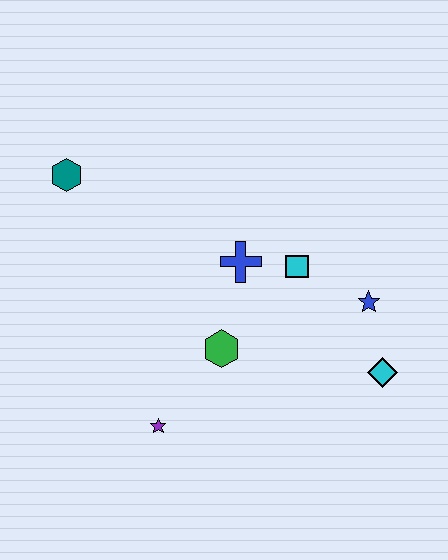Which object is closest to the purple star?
The green hexagon is closest to the purple star.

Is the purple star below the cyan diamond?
Yes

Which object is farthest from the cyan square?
The teal hexagon is farthest from the cyan square.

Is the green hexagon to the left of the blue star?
Yes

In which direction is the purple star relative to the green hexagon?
The purple star is below the green hexagon.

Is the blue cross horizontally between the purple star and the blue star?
Yes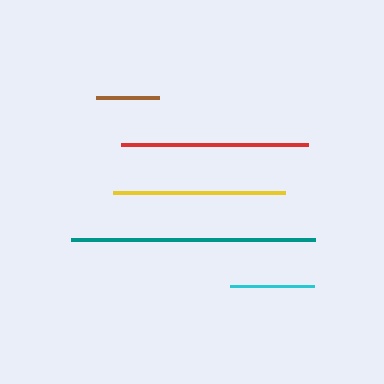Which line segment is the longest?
The teal line is the longest at approximately 244 pixels.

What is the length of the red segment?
The red segment is approximately 187 pixels long.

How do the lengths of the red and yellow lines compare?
The red and yellow lines are approximately the same length.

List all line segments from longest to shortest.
From longest to shortest: teal, red, yellow, cyan, brown.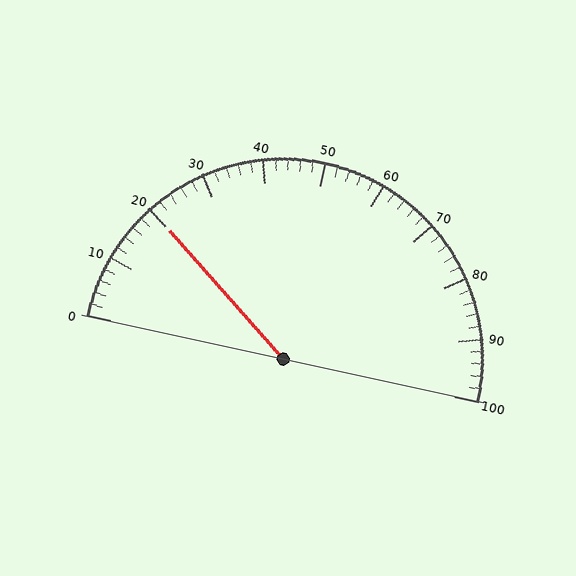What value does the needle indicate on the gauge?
The needle indicates approximately 20.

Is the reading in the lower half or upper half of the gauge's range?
The reading is in the lower half of the range (0 to 100).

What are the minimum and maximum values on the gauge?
The gauge ranges from 0 to 100.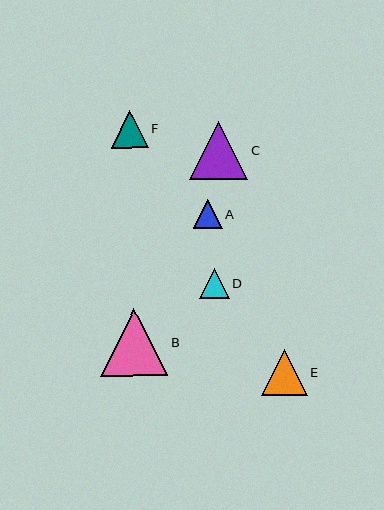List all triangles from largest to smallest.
From largest to smallest: B, C, E, F, D, A.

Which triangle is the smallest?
Triangle A is the smallest with a size of approximately 29 pixels.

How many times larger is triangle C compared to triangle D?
Triangle C is approximately 1.9 times the size of triangle D.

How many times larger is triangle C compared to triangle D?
Triangle C is approximately 1.9 times the size of triangle D.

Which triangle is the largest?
Triangle B is the largest with a size of approximately 67 pixels.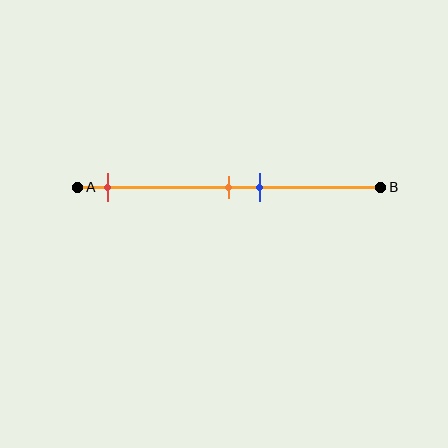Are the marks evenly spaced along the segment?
No, the marks are not evenly spaced.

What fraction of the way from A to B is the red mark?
The red mark is approximately 10% (0.1) of the way from A to B.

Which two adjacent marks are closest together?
The orange and blue marks are the closest adjacent pair.